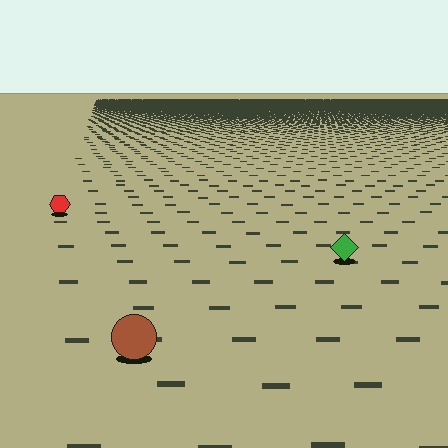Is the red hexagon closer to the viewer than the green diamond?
No. The green diamond is closer — you can tell from the texture gradient: the ground texture is coarser near it.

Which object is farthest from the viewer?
The red hexagon is farthest from the viewer. It appears smaller and the ground texture around it is denser.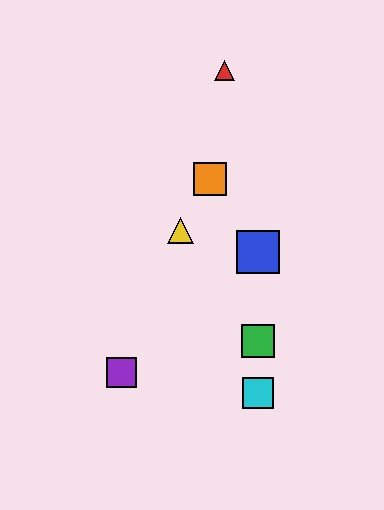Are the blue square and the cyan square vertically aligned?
Yes, both are at x≈258.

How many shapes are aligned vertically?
3 shapes (the blue square, the green square, the cyan square) are aligned vertically.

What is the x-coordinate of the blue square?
The blue square is at x≈258.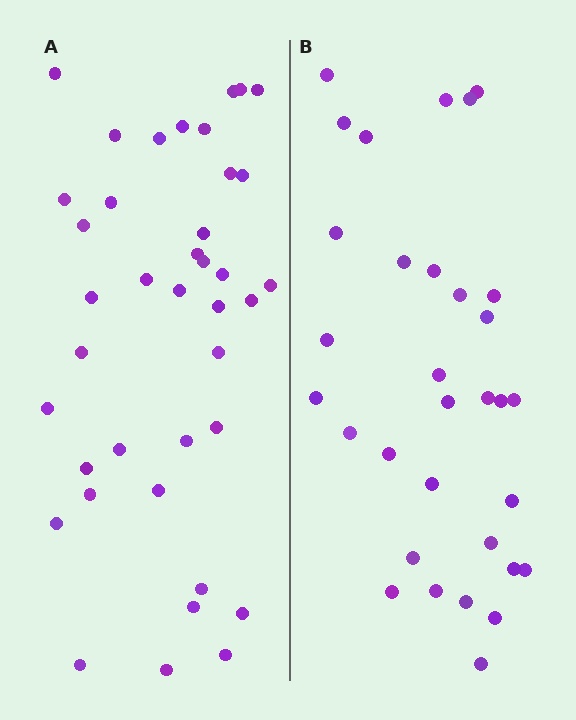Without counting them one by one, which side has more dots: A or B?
Region A (the left region) has more dots.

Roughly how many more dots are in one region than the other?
Region A has roughly 8 or so more dots than region B.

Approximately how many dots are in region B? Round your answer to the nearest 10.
About 30 dots. (The exact count is 32, which rounds to 30.)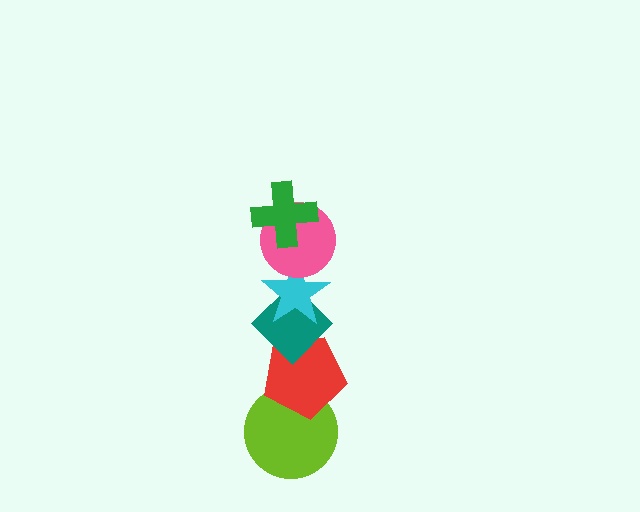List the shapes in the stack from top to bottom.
From top to bottom: the green cross, the pink circle, the cyan star, the teal diamond, the red pentagon, the lime circle.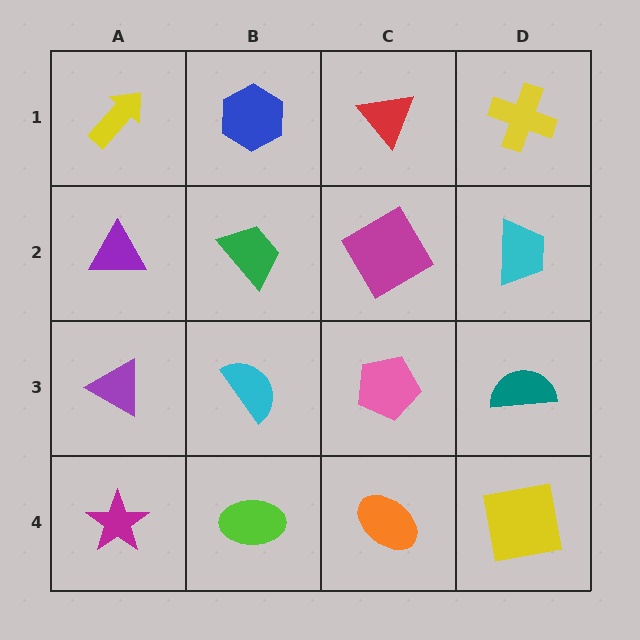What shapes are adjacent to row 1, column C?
A magenta diamond (row 2, column C), a blue hexagon (row 1, column B), a yellow cross (row 1, column D).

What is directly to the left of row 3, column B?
A purple triangle.